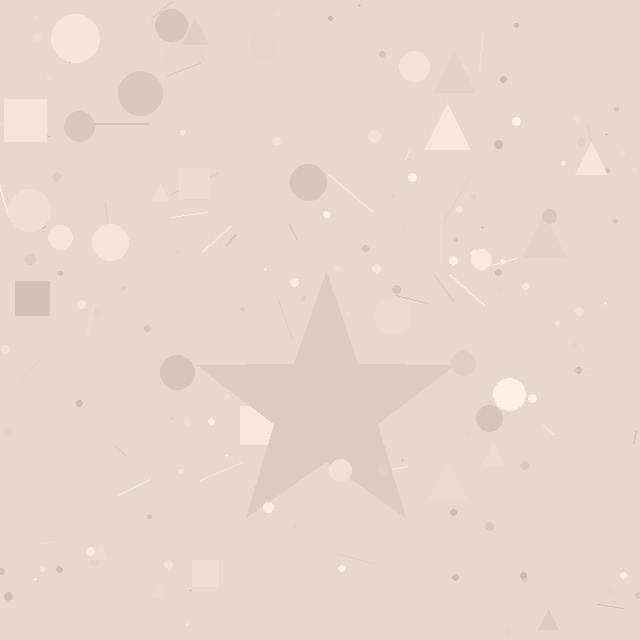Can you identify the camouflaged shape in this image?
The camouflaged shape is a star.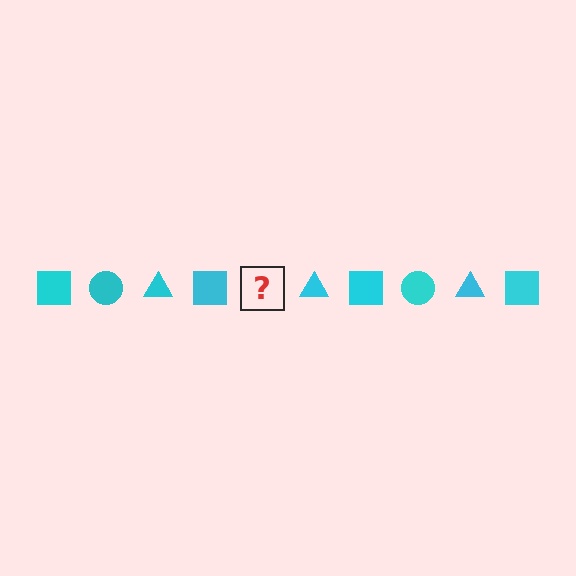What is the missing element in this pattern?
The missing element is a cyan circle.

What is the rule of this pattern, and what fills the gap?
The rule is that the pattern cycles through square, circle, triangle shapes in cyan. The gap should be filled with a cyan circle.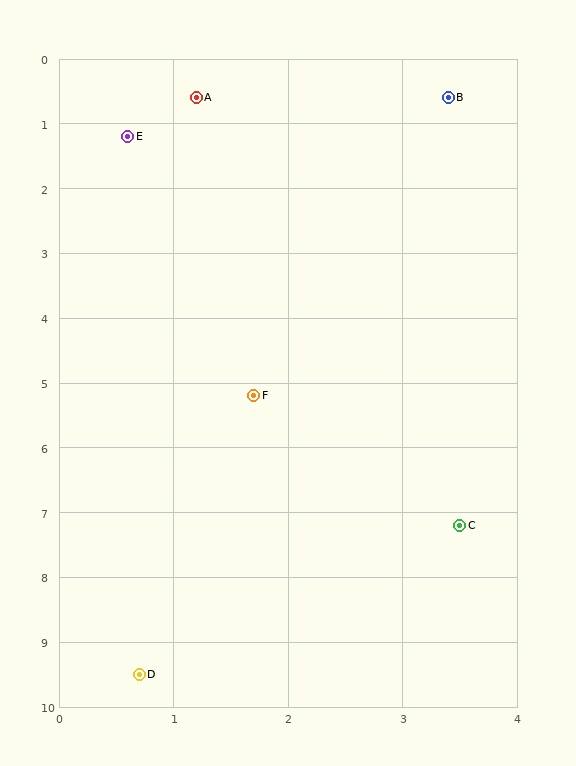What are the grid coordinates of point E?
Point E is at approximately (0.6, 1.2).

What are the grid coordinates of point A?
Point A is at approximately (1.2, 0.6).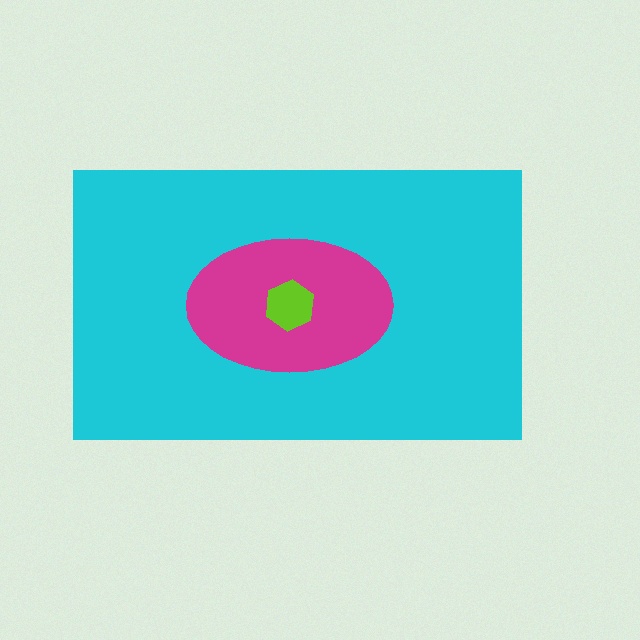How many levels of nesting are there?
3.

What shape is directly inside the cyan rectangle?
The magenta ellipse.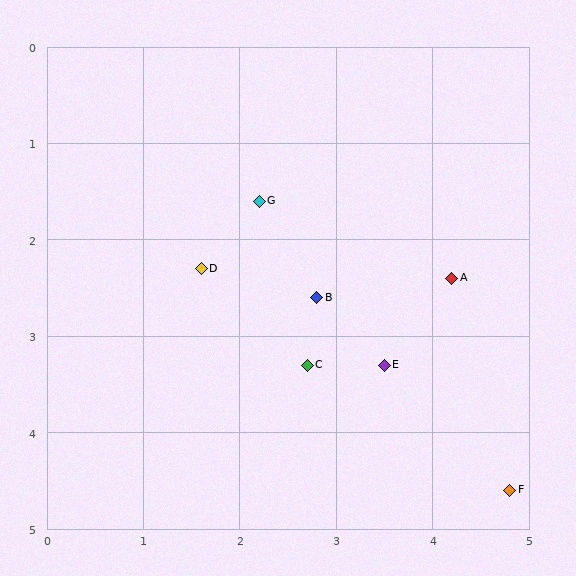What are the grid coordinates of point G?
Point G is at approximately (2.2, 1.6).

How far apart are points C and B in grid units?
Points C and B are about 0.7 grid units apart.